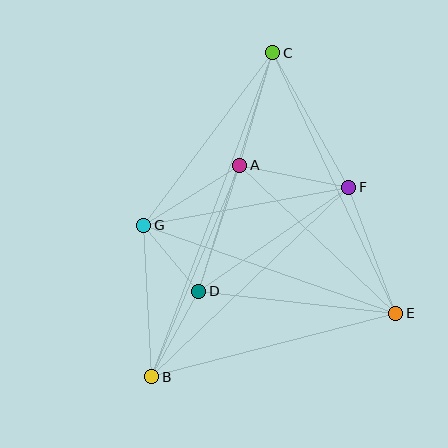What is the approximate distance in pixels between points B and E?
The distance between B and E is approximately 252 pixels.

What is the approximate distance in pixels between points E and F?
The distance between E and F is approximately 134 pixels.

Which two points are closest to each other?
Points D and G are closest to each other.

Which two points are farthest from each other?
Points B and C are farthest from each other.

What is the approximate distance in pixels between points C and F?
The distance between C and F is approximately 154 pixels.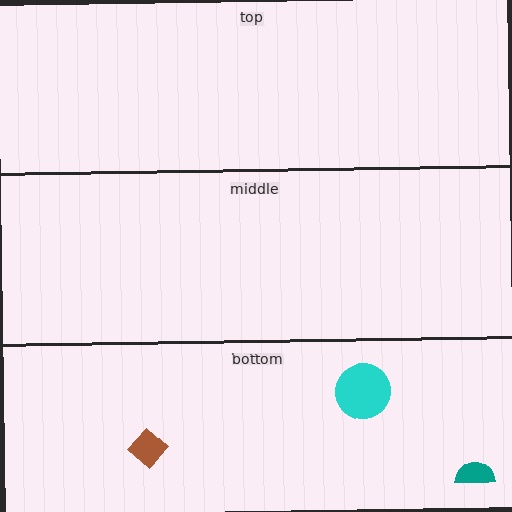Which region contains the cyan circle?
The bottom region.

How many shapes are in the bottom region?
3.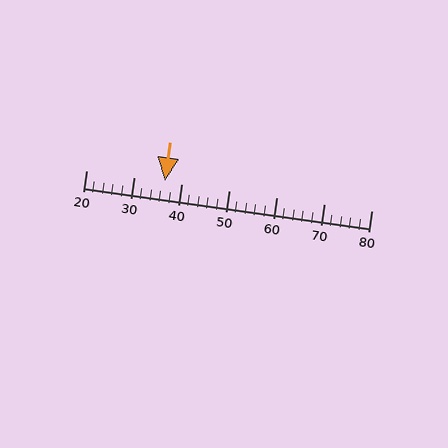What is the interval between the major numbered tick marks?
The major tick marks are spaced 10 units apart.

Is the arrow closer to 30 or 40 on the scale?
The arrow is closer to 40.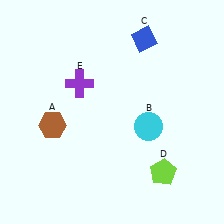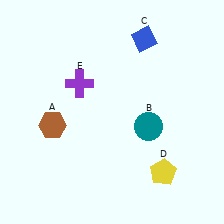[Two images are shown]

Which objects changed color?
B changed from cyan to teal. D changed from lime to yellow.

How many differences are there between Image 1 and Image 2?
There are 2 differences between the two images.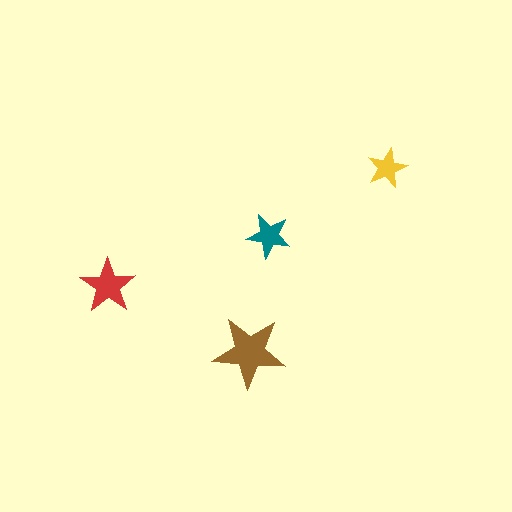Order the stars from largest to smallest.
the brown one, the red one, the teal one, the yellow one.